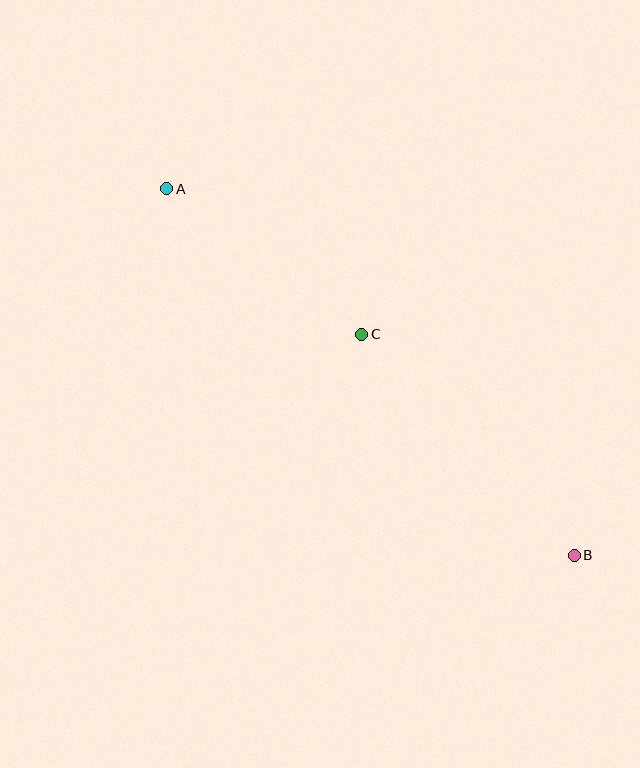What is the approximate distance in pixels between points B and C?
The distance between B and C is approximately 306 pixels.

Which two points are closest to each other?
Points A and C are closest to each other.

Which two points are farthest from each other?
Points A and B are farthest from each other.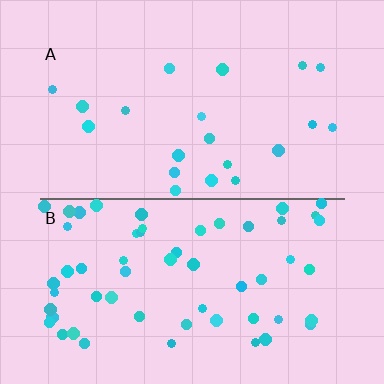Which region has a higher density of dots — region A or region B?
B (the bottom).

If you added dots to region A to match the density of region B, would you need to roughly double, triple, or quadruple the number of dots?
Approximately triple.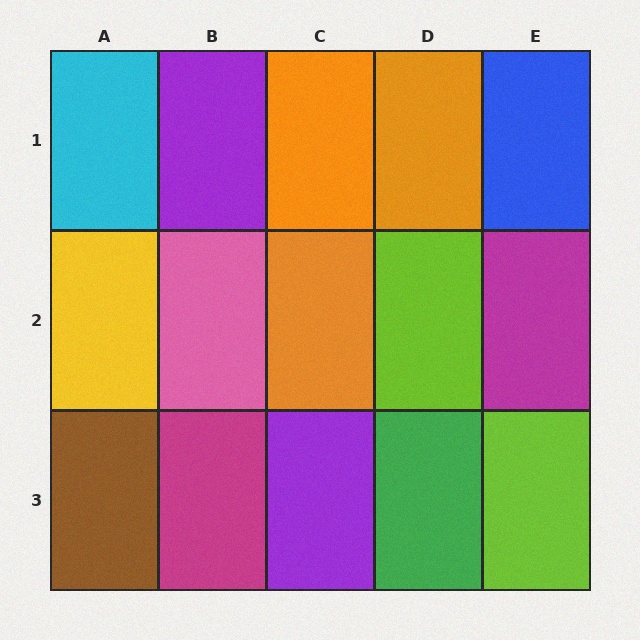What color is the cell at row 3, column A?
Brown.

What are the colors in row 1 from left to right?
Cyan, purple, orange, orange, blue.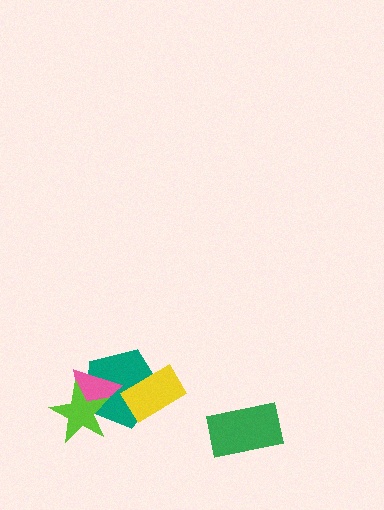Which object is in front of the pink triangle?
The lime star is in front of the pink triangle.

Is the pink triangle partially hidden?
Yes, it is partially covered by another shape.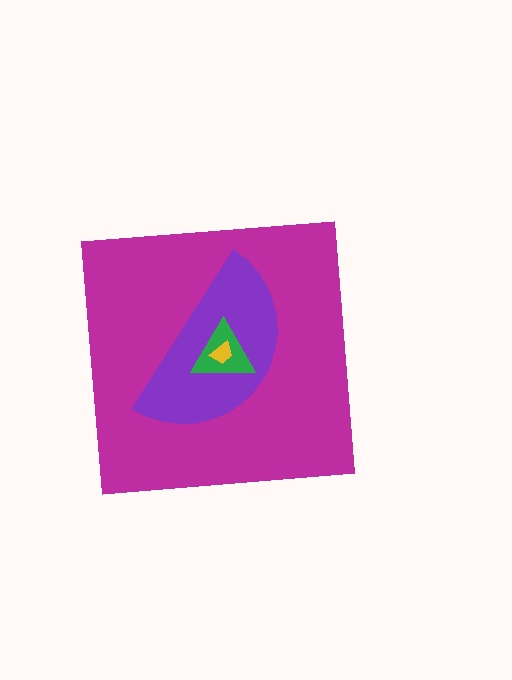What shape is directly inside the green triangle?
The yellow trapezoid.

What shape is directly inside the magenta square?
The purple semicircle.